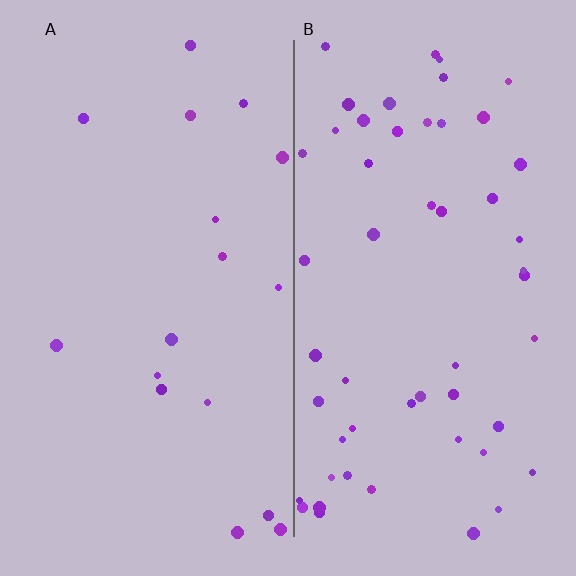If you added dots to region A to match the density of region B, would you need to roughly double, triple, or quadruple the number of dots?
Approximately triple.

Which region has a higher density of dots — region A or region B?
B (the right).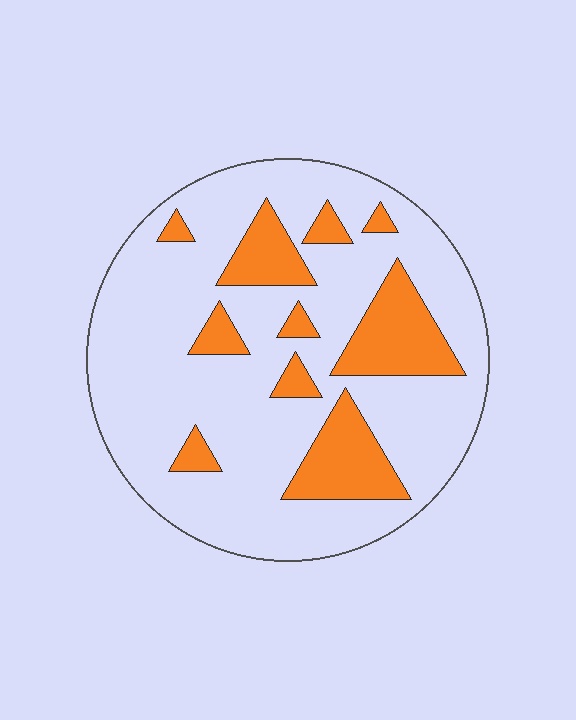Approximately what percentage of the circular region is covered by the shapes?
Approximately 20%.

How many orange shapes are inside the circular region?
10.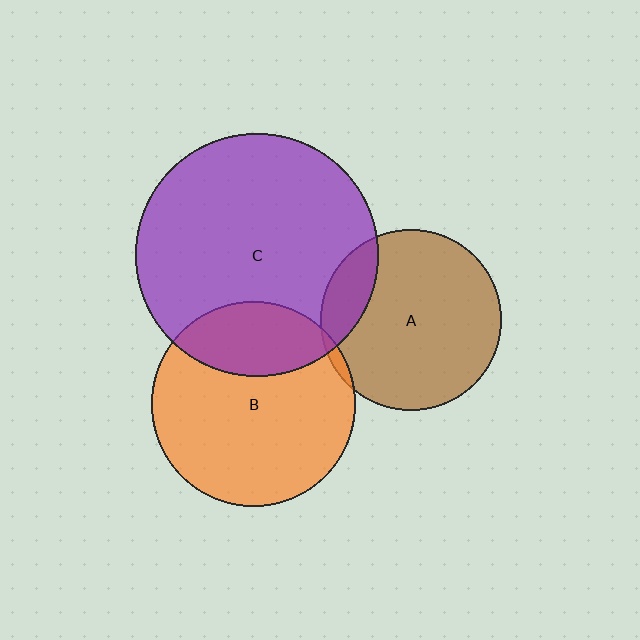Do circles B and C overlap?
Yes.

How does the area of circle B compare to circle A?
Approximately 1.3 times.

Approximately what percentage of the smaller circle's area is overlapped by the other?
Approximately 25%.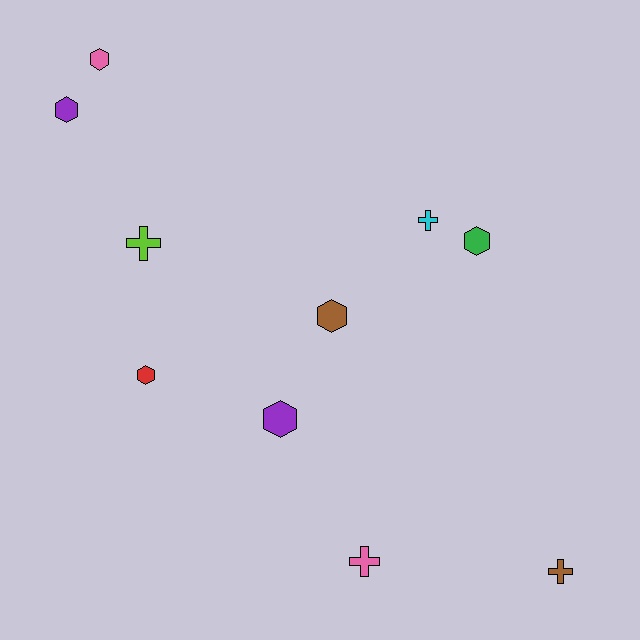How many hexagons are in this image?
There are 6 hexagons.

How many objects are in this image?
There are 10 objects.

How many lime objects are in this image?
There is 1 lime object.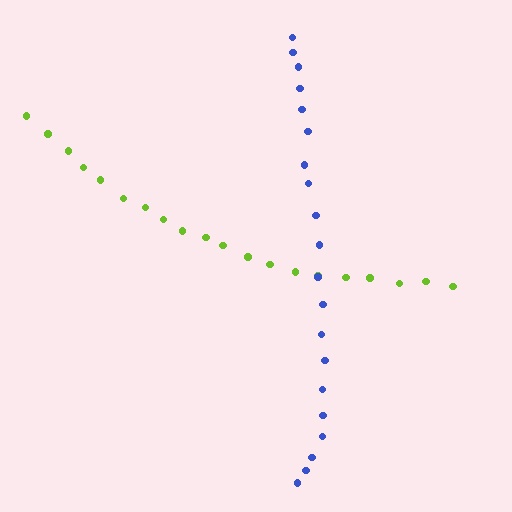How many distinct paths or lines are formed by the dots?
There are 2 distinct paths.